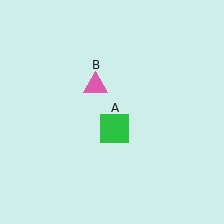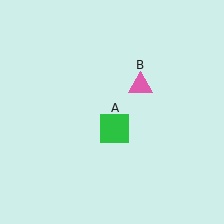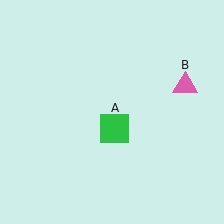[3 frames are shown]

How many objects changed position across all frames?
1 object changed position: pink triangle (object B).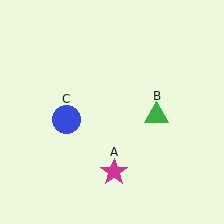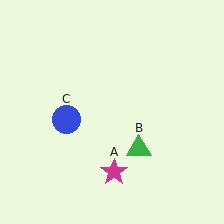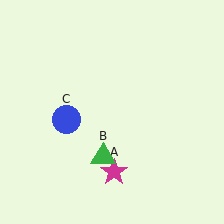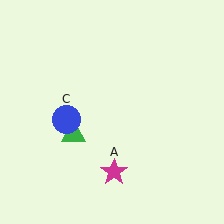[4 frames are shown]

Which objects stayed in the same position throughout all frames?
Magenta star (object A) and blue circle (object C) remained stationary.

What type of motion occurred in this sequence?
The green triangle (object B) rotated clockwise around the center of the scene.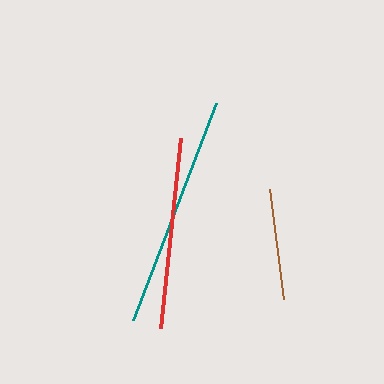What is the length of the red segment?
The red segment is approximately 192 pixels long.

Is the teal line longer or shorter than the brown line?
The teal line is longer than the brown line.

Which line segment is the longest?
The teal line is the longest at approximately 233 pixels.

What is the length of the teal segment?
The teal segment is approximately 233 pixels long.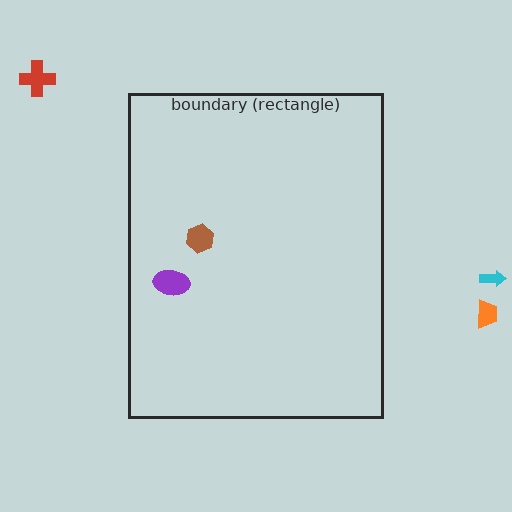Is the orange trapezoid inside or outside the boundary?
Outside.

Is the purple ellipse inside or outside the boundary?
Inside.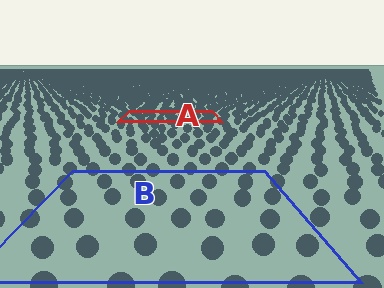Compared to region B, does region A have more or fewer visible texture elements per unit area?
Region A has more texture elements per unit area — they are packed more densely because it is farther away.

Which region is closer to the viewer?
Region B is closer. The texture elements there are larger and more spread out.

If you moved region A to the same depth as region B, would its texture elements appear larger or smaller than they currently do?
They would appear larger. At a closer depth, the same texture elements are projected at a bigger on-screen size.